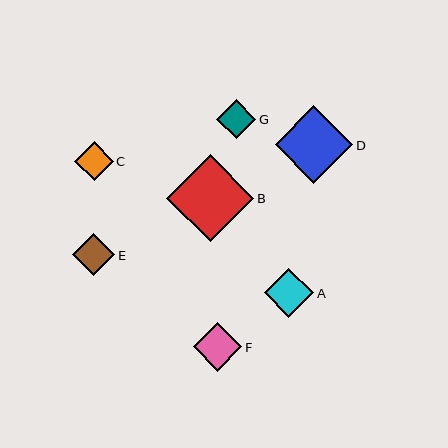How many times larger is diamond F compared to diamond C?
Diamond F is approximately 1.3 times the size of diamond C.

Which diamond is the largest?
Diamond B is the largest with a size of approximately 88 pixels.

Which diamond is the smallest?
Diamond C is the smallest with a size of approximately 39 pixels.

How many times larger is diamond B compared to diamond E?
Diamond B is approximately 2.1 times the size of diamond E.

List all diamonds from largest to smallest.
From largest to smallest: B, D, A, F, E, G, C.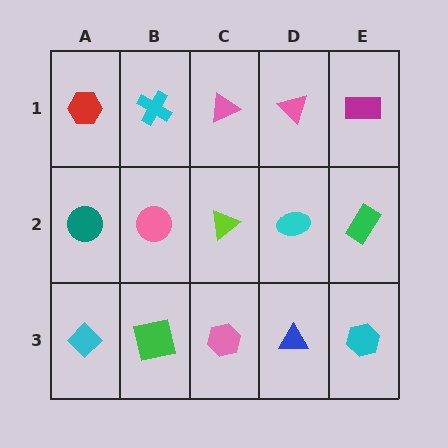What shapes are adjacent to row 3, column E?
A green rectangle (row 2, column E), a blue triangle (row 3, column D).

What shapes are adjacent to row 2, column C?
A pink triangle (row 1, column C), a pink hexagon (row 3, column C), a pink circle (row 2, column B), a cyan ellipse (row 2, column D).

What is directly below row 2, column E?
A cyan hexagon.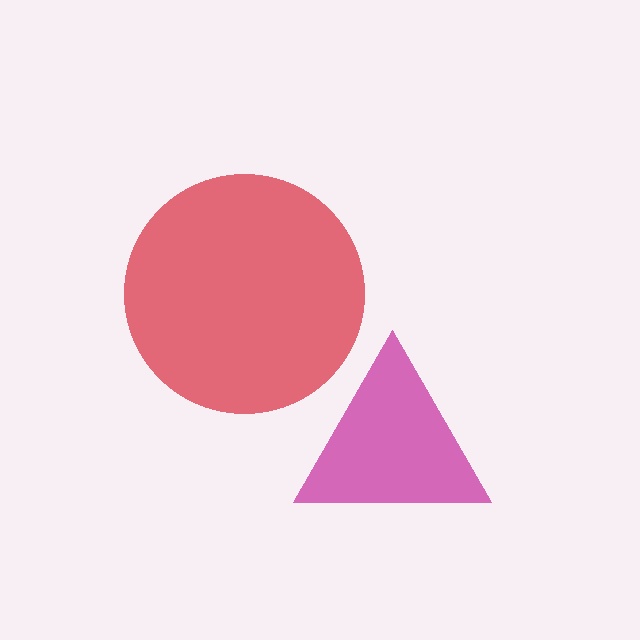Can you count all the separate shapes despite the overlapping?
Yes, there are 2 separate shapes.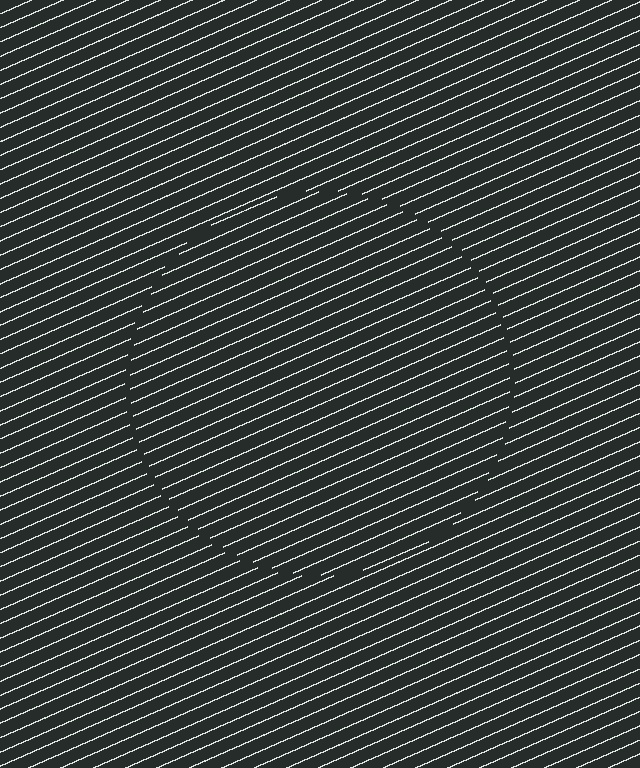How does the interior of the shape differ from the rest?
The interior of the shape contains the same grating, shifted by half a period — the contour is defined by the phase discontinuity where line-ends from the inner and outer gratings abut.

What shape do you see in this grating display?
An illusory circle. The interior of the shape contains the same grating, shifted by half a period — the contour is defined by the phase discontinuity where line-ends from the inner and outer gratings abut.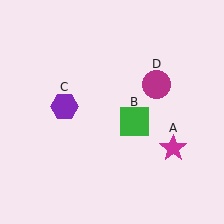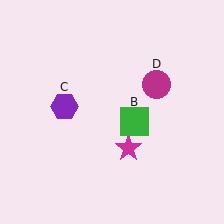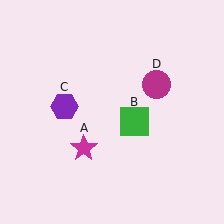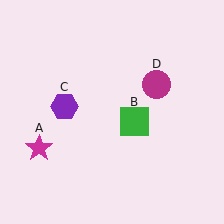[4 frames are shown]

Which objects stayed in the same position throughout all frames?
Green square (object B) and purple hexagon (object C) and magenta circle (object D) remained stationary.